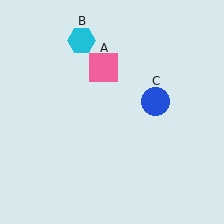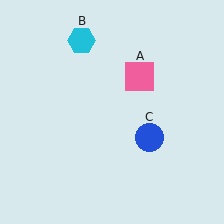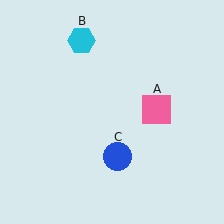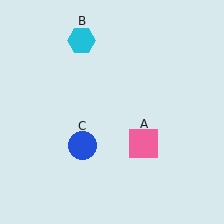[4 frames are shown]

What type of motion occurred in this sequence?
The pink square (object A), blue circle (object C) rotated clockwise around the center of the scene.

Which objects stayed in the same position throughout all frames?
Cyan hexagon (object B) remained stationary.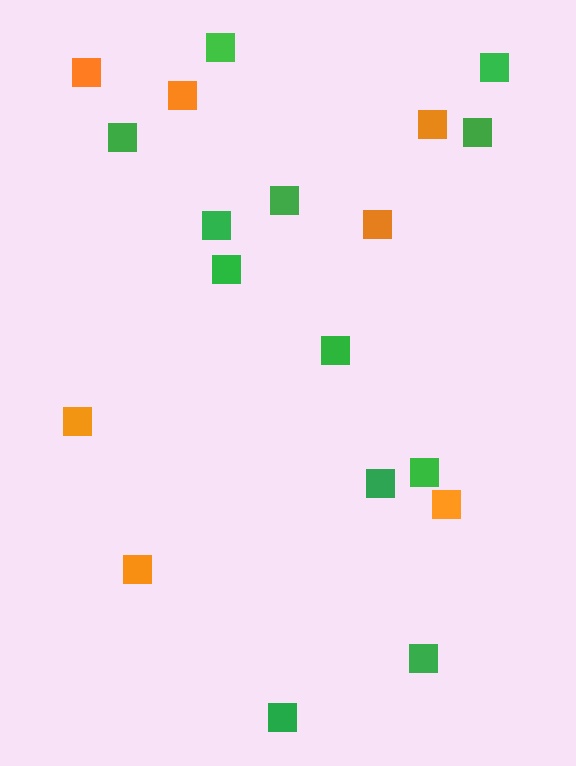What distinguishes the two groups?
There are 2 groups: one group of orange squares (7) and one group of green squares (12).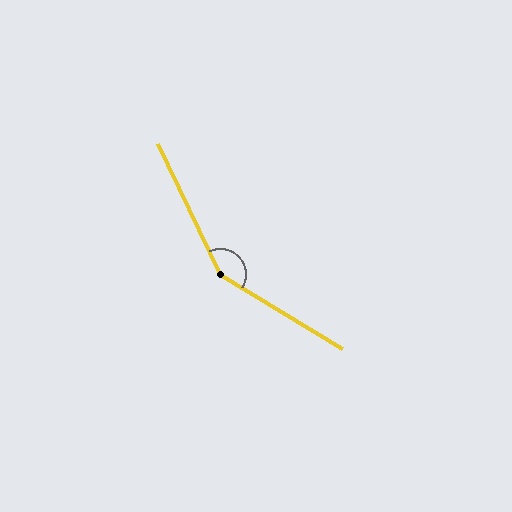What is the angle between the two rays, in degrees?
Approximately 147 degrees.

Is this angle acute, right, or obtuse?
It is obtuse.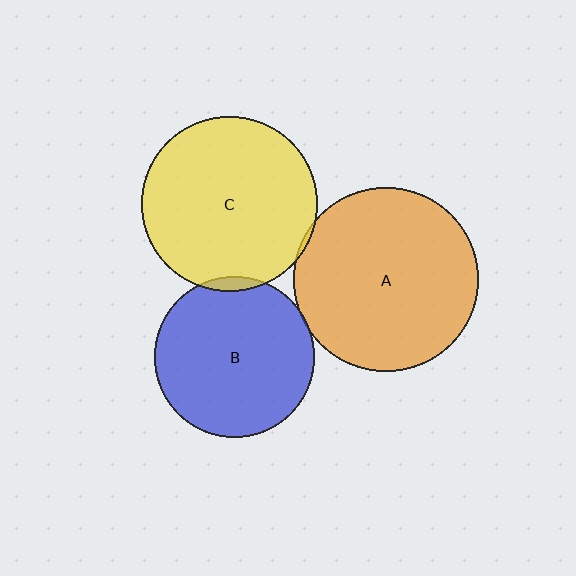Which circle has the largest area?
Circle A (orange).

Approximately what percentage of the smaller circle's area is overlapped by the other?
Approximately 5%.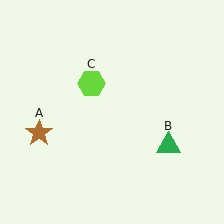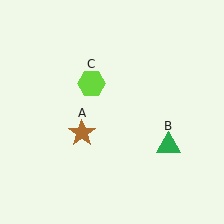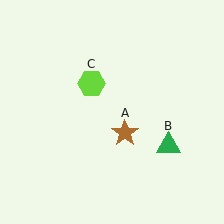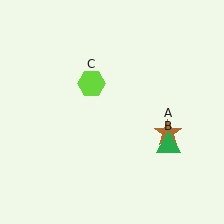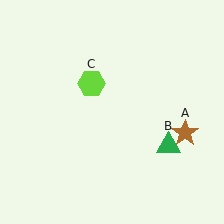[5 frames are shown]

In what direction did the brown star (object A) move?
The brown star (object A) moved right.